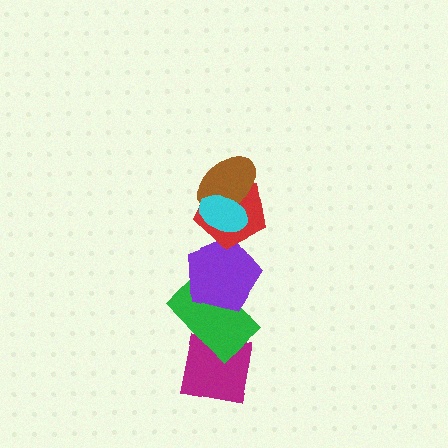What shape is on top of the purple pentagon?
The red pentagon is on top of the purple pentagon.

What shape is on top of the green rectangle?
The purple pentagon is on top of the green rectangle.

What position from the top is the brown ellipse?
The brown ellipse is 2nd from the top.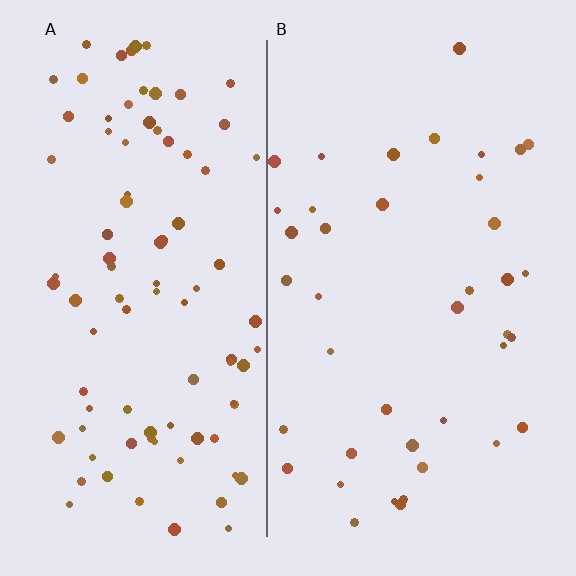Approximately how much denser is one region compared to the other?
Approximately 2.3× — region A over region B.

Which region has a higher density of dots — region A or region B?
A (the left).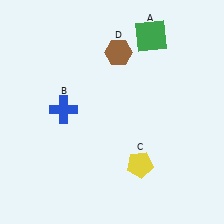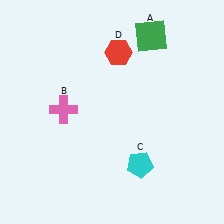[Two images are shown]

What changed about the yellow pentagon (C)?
In Image 1, C is yellow. In Image 2, it changed to cyan.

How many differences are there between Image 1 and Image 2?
There are 3 differences between the two images.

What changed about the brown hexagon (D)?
In Image 1, D is brown. In Image 2, it changed to red.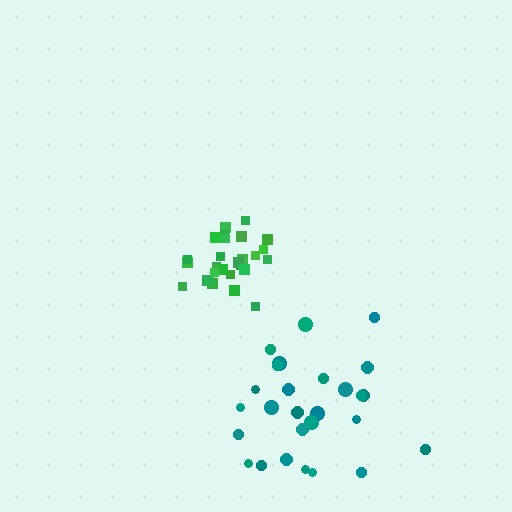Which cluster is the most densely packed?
Green.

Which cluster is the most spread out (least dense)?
Teal.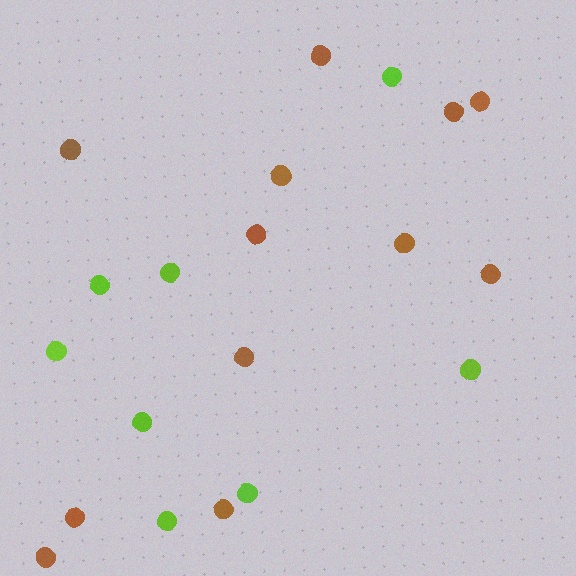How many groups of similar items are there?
There are 2 groups: one group of brown circles (12) and one group of lime circles (8).